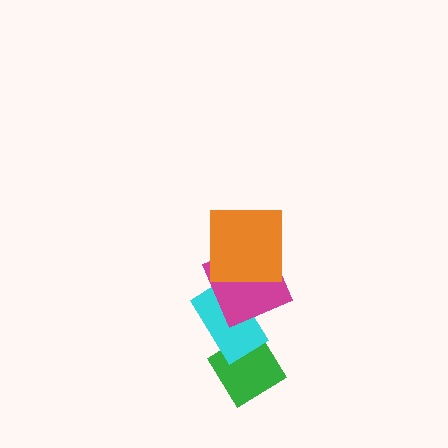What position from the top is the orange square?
The orange square is 1st from the top.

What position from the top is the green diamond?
The green diamond is 4th from the top.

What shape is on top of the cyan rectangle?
The magenta square is on top of the cyan rectangle.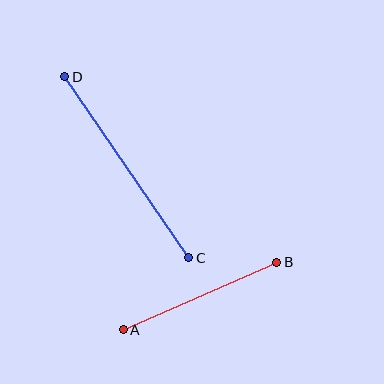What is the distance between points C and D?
The distance is approximately 219 pixels.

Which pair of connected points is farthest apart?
Points C and D are farthest apart.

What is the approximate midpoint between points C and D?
The midpoint is at approximately (127, 167) pixels.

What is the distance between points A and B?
The distance is approximately 168 pixels.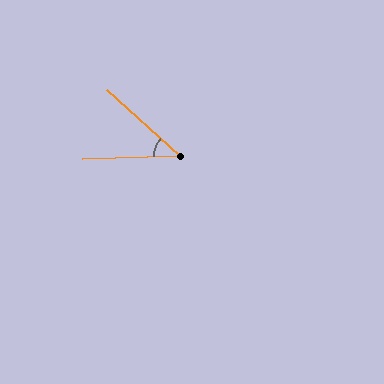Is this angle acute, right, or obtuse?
It is acute.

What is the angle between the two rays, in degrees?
Approximately 43 degrees.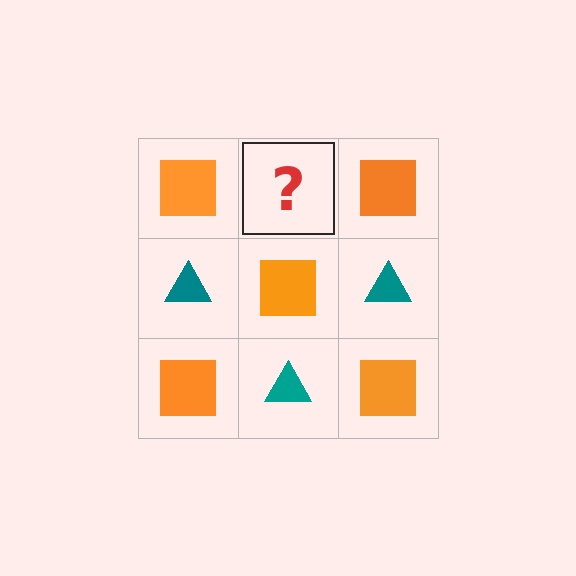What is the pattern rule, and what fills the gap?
The rule is that it alternates orange square and teal triangle in a checkerboard pattern. The gap should be filled with a teal triangle.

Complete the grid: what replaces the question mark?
The question mark should be replaced with a teal triangle.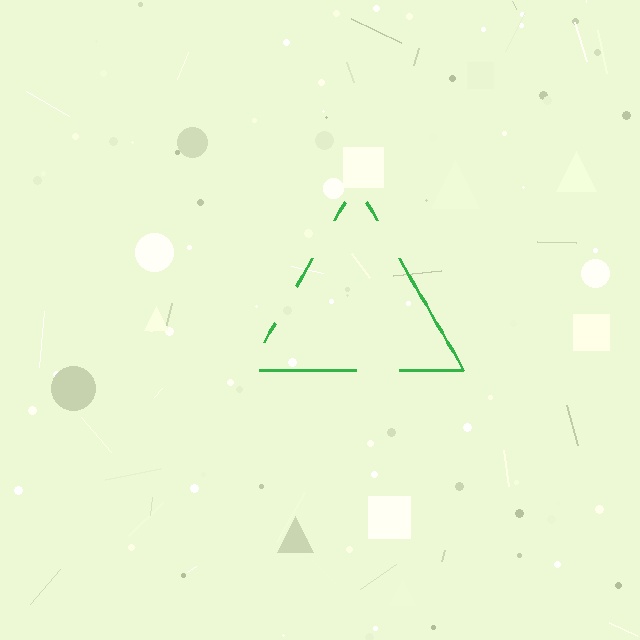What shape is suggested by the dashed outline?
The dashed outline suggests a triangle.